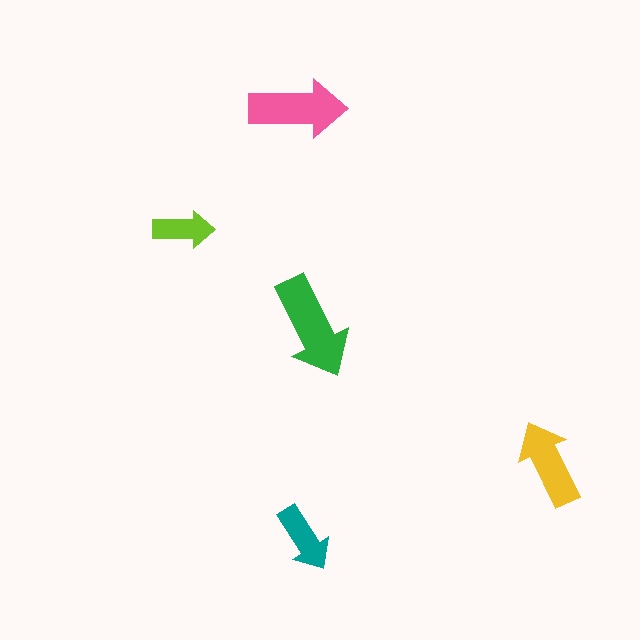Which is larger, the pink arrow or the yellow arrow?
The pink one.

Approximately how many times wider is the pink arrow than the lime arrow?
About 1.5 times wider.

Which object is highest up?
The pink arrow is topmost.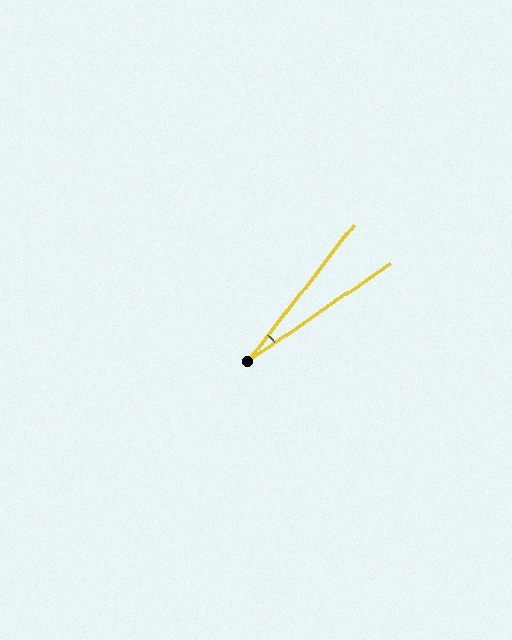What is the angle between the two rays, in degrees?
Approximately 18 degrees.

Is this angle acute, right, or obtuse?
It is acute.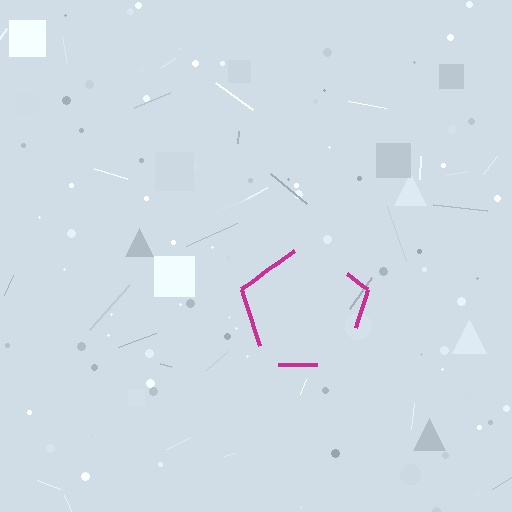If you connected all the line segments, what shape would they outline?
They would outline a pentagon.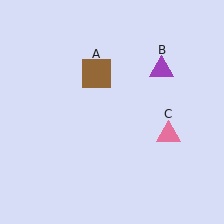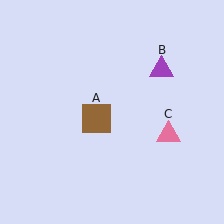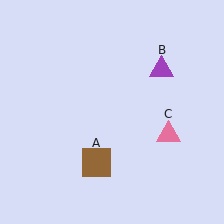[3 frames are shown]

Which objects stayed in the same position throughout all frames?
Purple triangle (object B) and pink triangle (object C) remained stationary.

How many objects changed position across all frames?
1 object changed position: brown square (object A).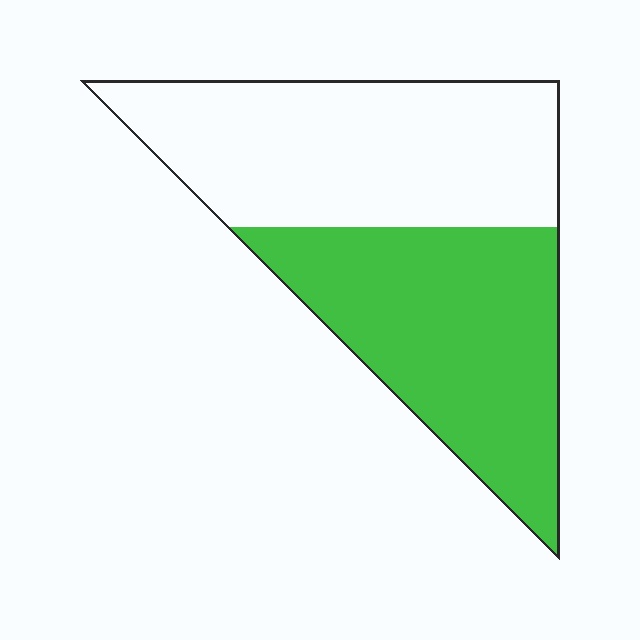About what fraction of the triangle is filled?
About one half (1/2).